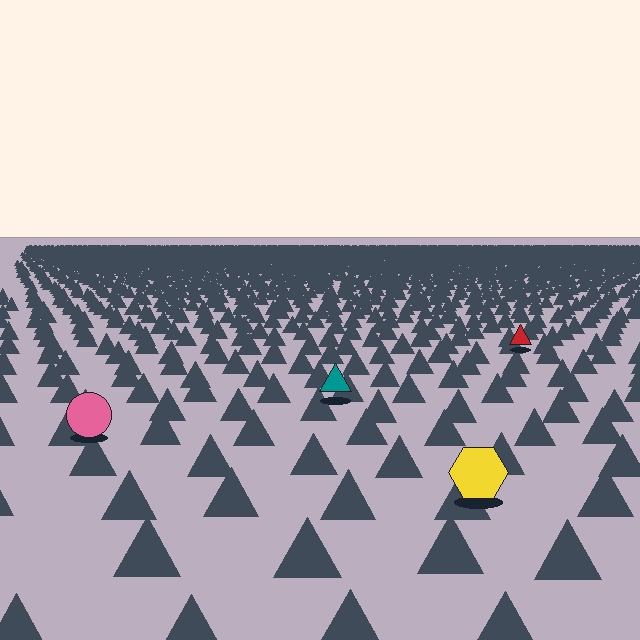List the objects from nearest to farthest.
From nearest to farthest: the yellow hexagon, the pink circle, the teal triangle, the red triangle.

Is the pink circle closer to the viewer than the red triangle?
Yes. The pink circle is closer — you can tell from the texture gradient: the ground texture is coarser near it.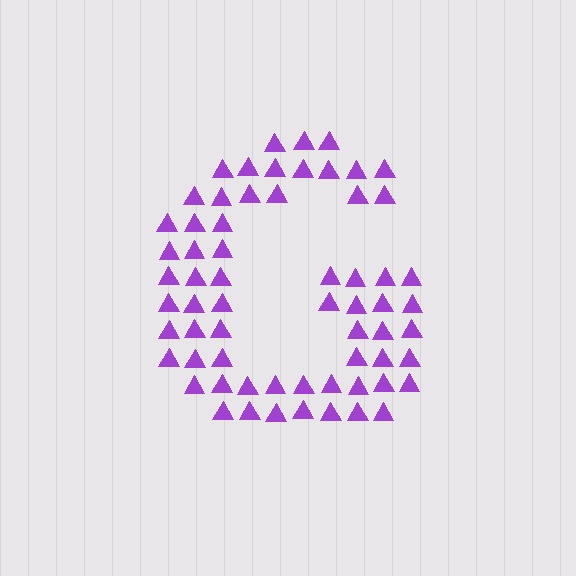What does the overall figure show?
The overall figure shows the letter G.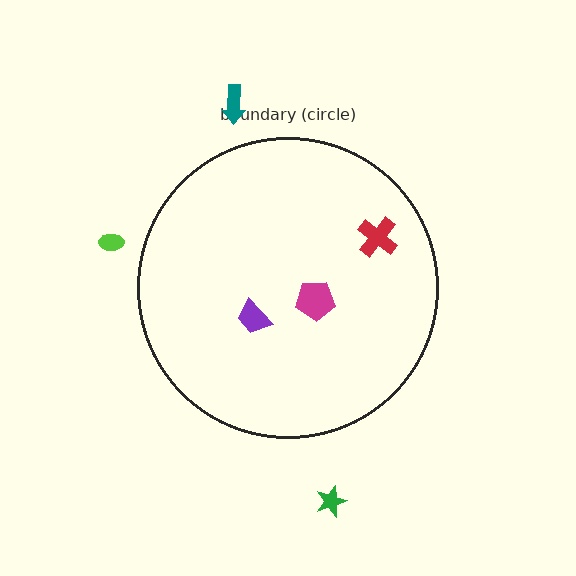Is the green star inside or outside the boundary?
Outside.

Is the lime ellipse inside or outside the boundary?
Outside.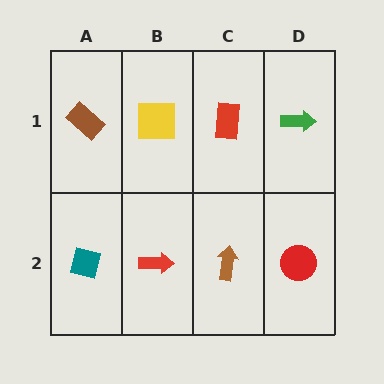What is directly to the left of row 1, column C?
A yellow square.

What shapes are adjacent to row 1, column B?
A red arrow (row 2, column B), a brown rectangle (row 1, column A), a red rectangle (row 1, column C).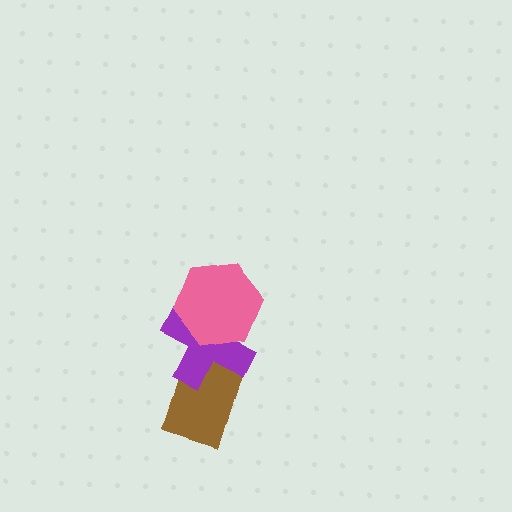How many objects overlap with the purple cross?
2 objects overlap with the purple cross.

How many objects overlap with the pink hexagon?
1 object overlaps with the pink hexagon.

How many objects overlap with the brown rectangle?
1 object overlaps with the brown rectangle.